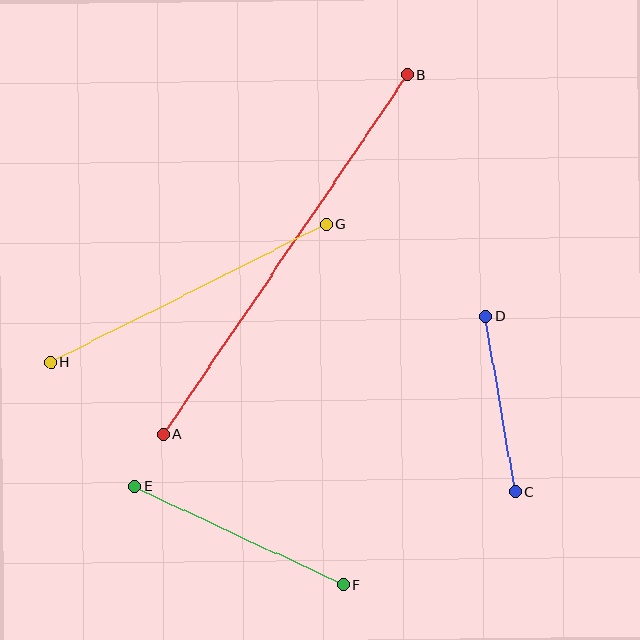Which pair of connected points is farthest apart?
Points A and B are farthest apart.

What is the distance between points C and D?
The distance is approximately 178 pixels.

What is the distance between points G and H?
The distance is approximately 308 pixels.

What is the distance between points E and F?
The distance is approximately 231 pixels.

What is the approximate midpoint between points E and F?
The midpoint is at approximately (239, 535) pixels.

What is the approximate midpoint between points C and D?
The midpoint is at approximately (501, 404) pixels.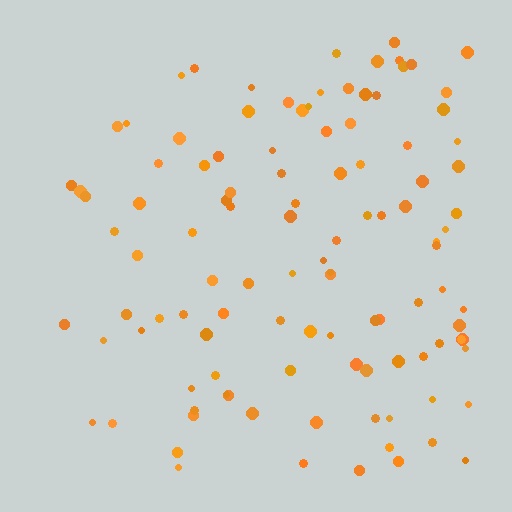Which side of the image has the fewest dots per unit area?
The left.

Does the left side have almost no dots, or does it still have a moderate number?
Still a moderate number, just noticeably fewer than the right.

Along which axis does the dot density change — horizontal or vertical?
Horizontal.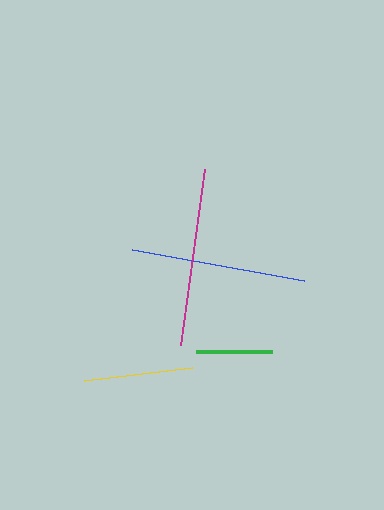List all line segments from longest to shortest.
From longest to shortest: magenta, blue, yellow, green.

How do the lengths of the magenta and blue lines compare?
The magenta and blue lines are approximately the same length.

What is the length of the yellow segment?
The yellow segment is approximately 109 pixels long.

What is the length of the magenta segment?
The magenta segment is approximately 179 pixels long.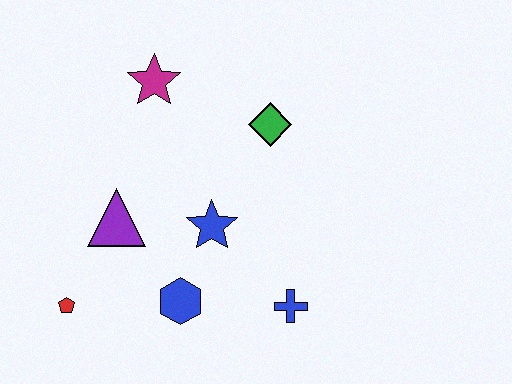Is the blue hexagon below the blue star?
Yes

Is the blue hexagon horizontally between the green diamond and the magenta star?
Yes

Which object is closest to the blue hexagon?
The blue star is closest to the blue hexagon.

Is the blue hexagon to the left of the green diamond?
Yes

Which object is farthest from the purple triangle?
The blue cross is farthest from the purple triangle.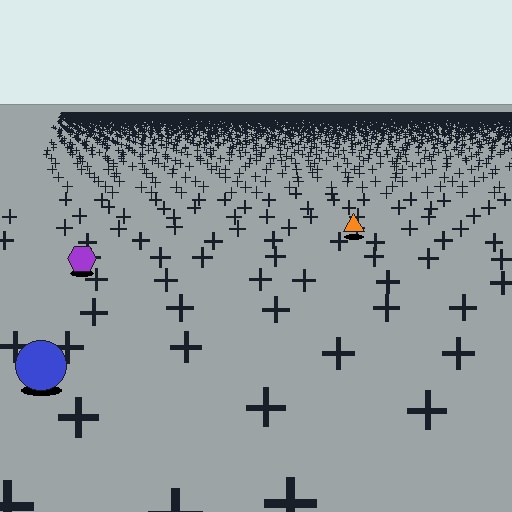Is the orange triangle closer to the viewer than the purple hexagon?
No. The purple hexagon is closer — you can tell from the texture gradient: the ground texture is coarser near it.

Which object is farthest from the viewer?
The orange triangle is farthest from the viewer. It appears smaller and the ground texture around it is denser.